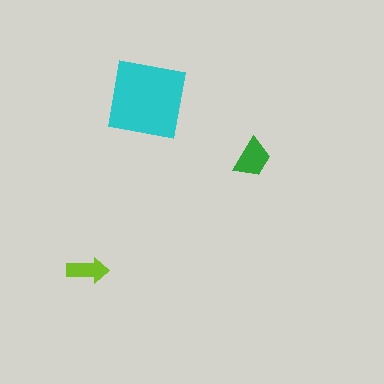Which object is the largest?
The cyan square.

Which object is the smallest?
The lime arrow.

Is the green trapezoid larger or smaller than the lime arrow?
Larger.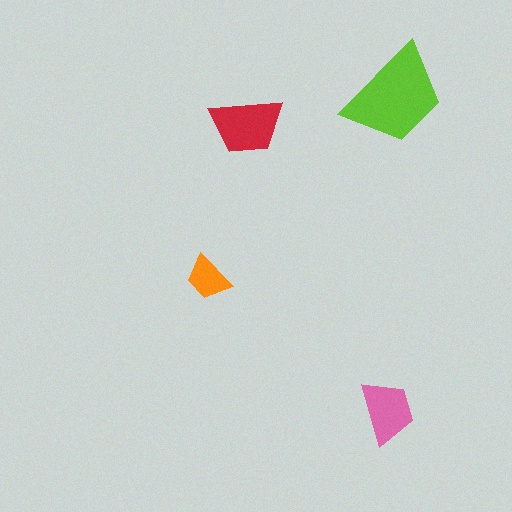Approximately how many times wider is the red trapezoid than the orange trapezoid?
About 1.5 times wider.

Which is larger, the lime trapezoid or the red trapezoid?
The lime one.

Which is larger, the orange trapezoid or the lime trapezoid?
The lime one.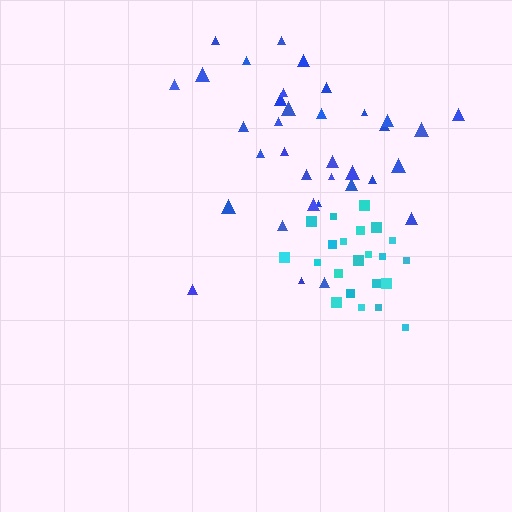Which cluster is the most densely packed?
Cyan.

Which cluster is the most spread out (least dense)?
Blue.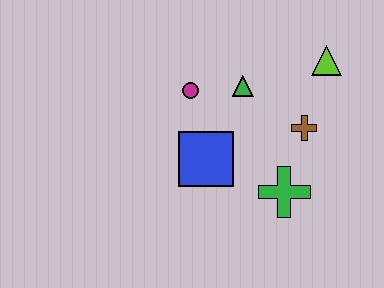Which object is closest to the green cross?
The brown cross is closest to the green cross.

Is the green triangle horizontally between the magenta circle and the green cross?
Yes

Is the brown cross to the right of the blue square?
Yes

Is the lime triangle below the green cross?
No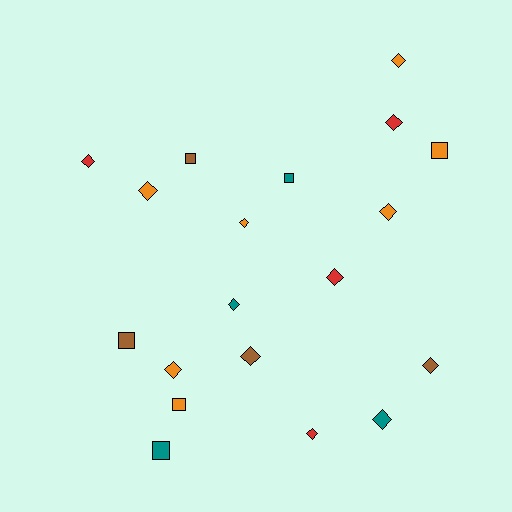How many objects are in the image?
There are 19 objects.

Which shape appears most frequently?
Diamond, with 13 objects.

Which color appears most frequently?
Orange, with 7 objects.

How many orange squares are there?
There are 2 orange squares.